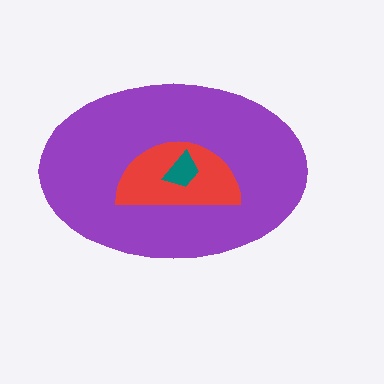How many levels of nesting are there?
3.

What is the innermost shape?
The teal trapezoid.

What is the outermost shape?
The purple ellipse.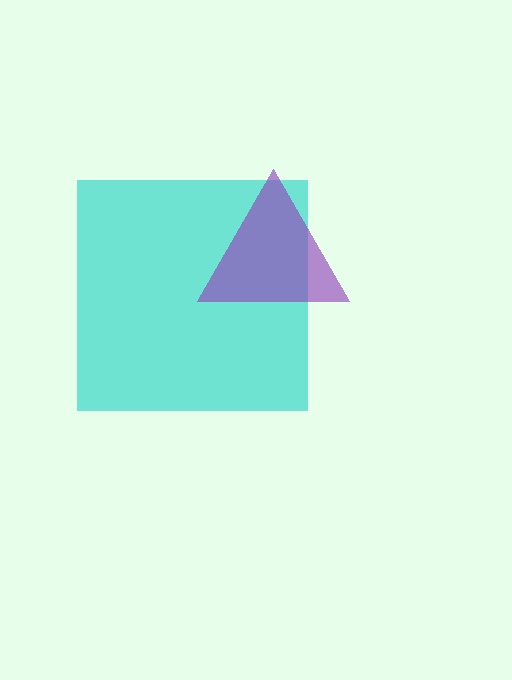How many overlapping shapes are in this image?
There are 2 overlapping shapes in the image.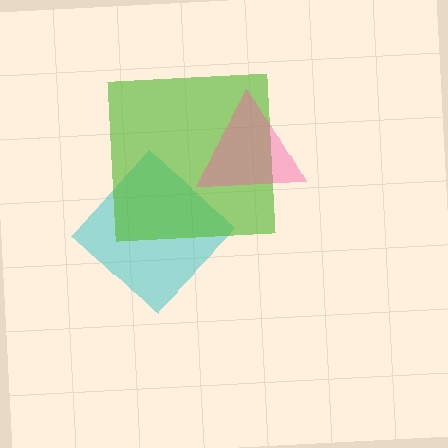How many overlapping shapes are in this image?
There are 3 overlapping shapes in the image.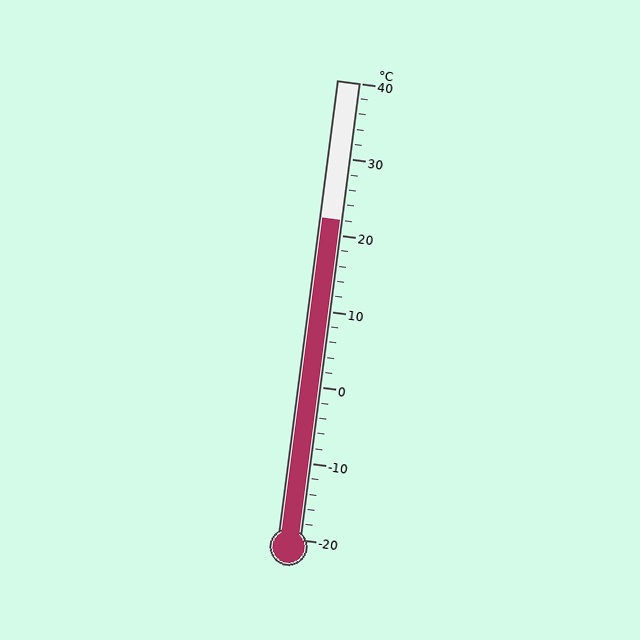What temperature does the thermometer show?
The thermometer shows approximately 22°C.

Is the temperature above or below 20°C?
The temperature is above 20°C.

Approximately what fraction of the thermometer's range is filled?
The thermometer is filled to approximately 70% of its range.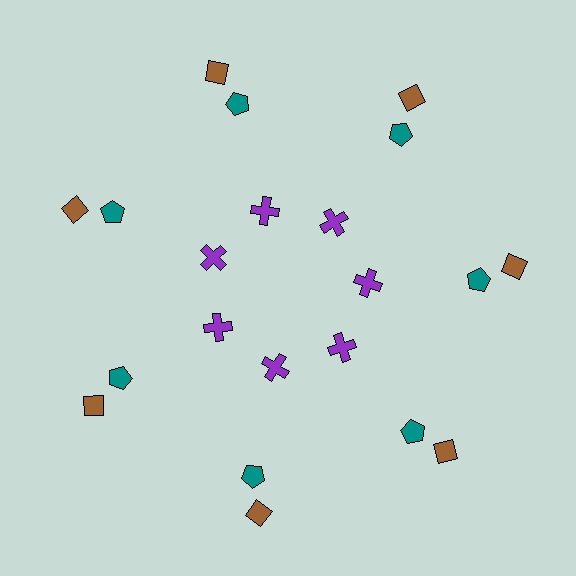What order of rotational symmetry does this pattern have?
This pattern has 7-fold rotational symmetry.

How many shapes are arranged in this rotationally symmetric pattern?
There are 21 shapes, arranged in 7 groups of 3.